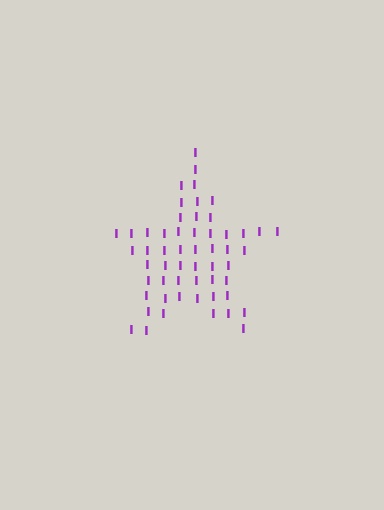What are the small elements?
The small elements are letter I's.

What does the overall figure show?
The overall figure shows a star.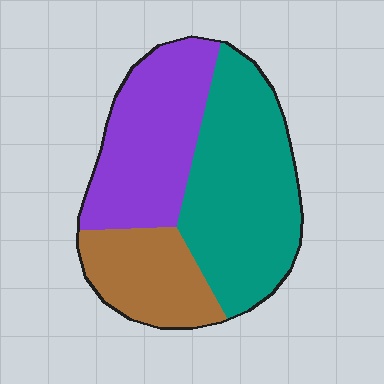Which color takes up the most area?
Teal, at roughly 45%.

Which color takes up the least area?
Brown, at roughly 20%.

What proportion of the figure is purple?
Purple covers roughly 35% of the figure.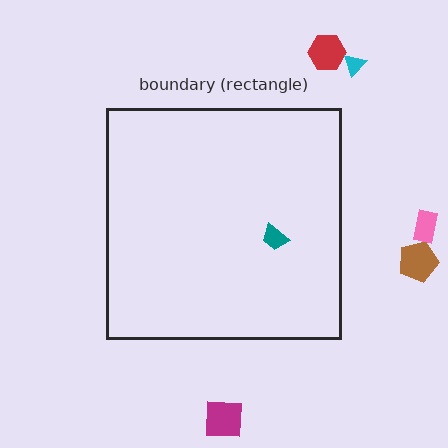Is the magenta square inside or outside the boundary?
Outside.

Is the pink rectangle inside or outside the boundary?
Outside.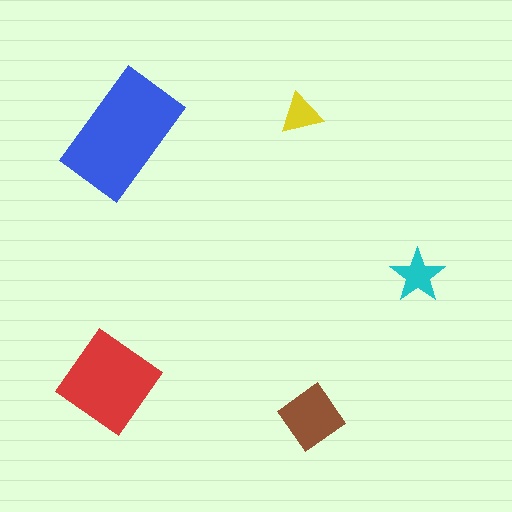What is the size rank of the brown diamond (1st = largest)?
3rd.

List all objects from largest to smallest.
The blue rectangle, the red diamond, the brown diamond, the cyan star, the yellow triangle.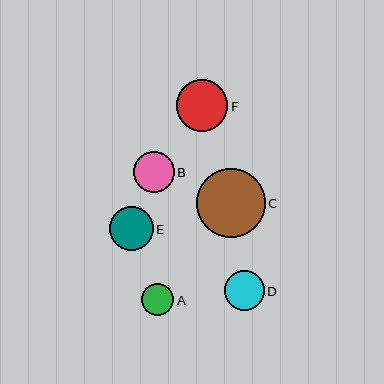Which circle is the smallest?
Circle A is the smallest with a size of approximately 32 pixels.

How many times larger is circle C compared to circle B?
Circle C is approximately 1.7 times the size of circle B.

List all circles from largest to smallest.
From largest to smallest: C, F, E, B, D, A.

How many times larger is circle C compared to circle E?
Circle C is approximately 1.6 times the size of circle E.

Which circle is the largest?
Circle C is the largest with a size of approximately 69 pixels.